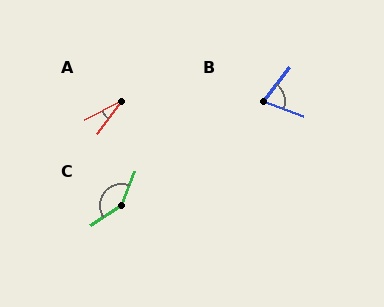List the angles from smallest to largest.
A (25°), B (73°), C (145°).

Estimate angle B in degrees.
Approximately 73 degrees.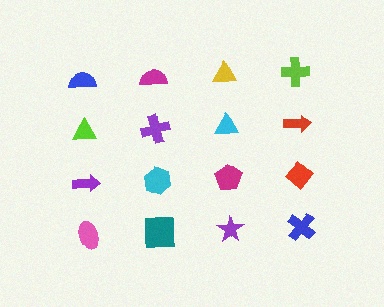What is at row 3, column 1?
A purple arrow.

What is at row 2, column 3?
A cyan triangle.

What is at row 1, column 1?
A blue semicircle.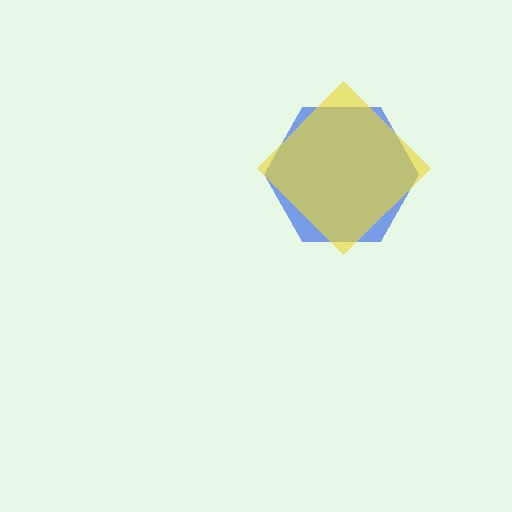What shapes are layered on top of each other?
The layered shapes are: a blue hexagon, a yellow diamond.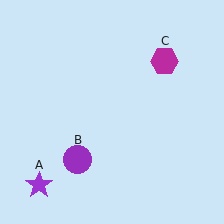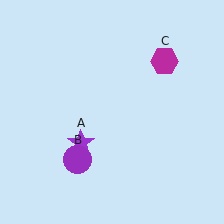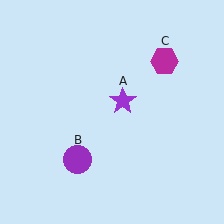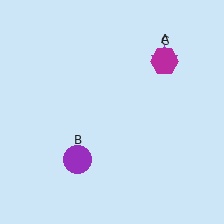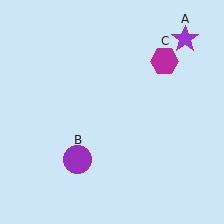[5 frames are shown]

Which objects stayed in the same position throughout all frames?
Purple circle (object B) and magenta hexagon (object C) remained stationary.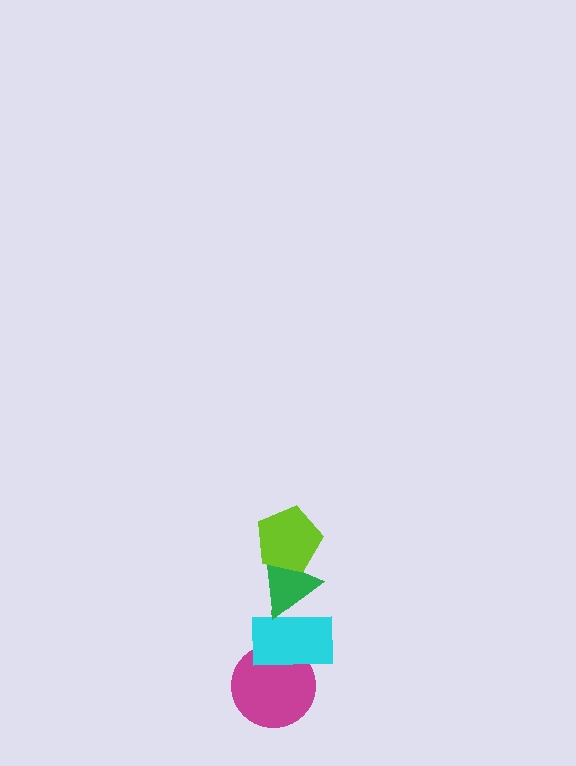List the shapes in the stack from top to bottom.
From top to bottom: the lime pentagon, the green triangle, the cyan rectangle, the magenta circle.